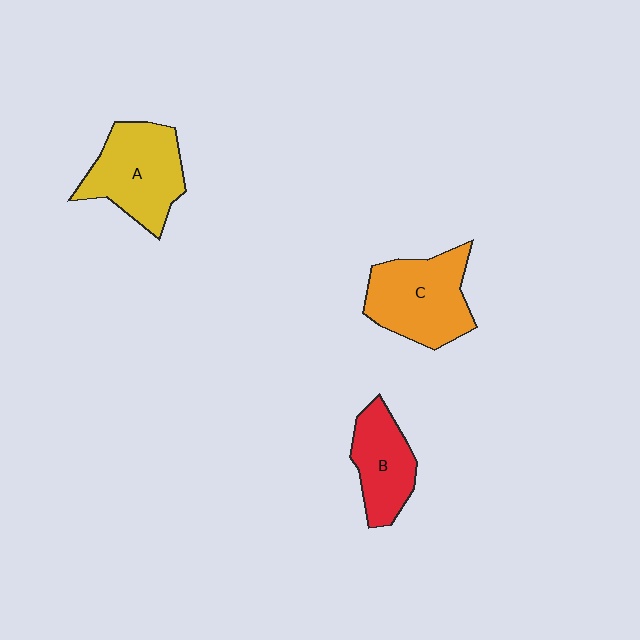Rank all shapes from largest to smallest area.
From largest to smallest: C (orange), A (yellow), B (red).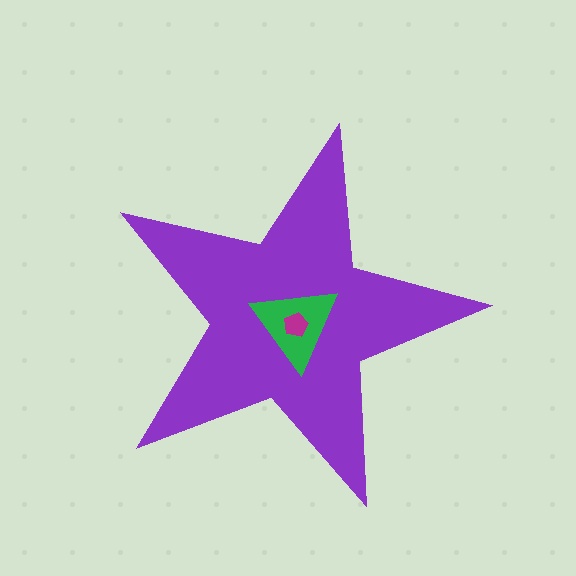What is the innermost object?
The magenta pentagon.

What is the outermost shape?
The purple star.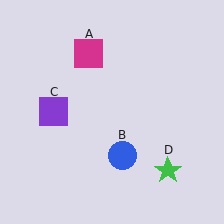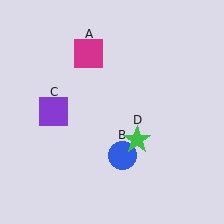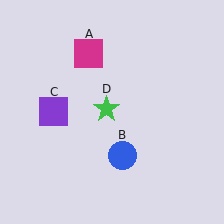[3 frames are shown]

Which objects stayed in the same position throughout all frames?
Magenta square (object A) and blue circle (object B) and purple square (object C) remained stationary.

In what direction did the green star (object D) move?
The green star (object D) moved up and to the left.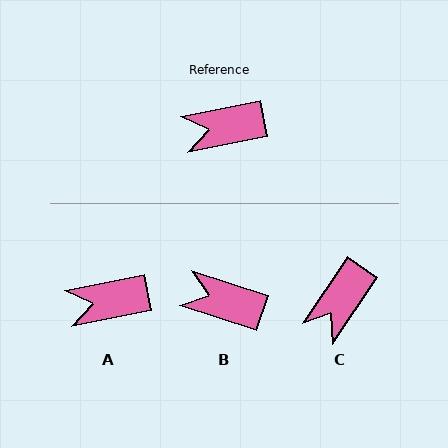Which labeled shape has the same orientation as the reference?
A.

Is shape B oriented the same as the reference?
No, it is off by about 29 degrees.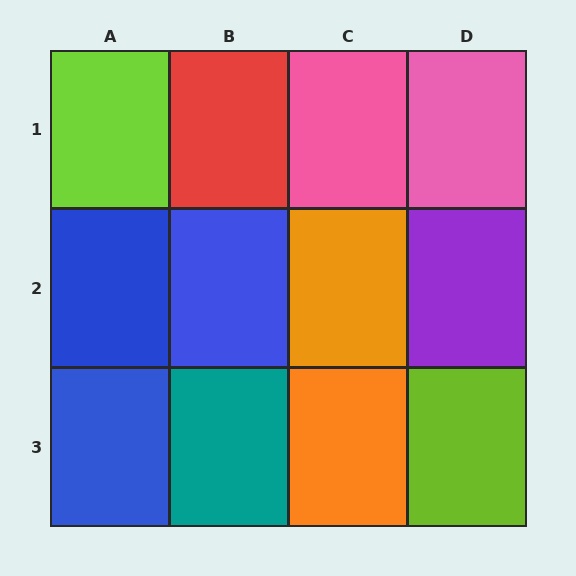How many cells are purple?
1 cell is purple.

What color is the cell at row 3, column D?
Lime.